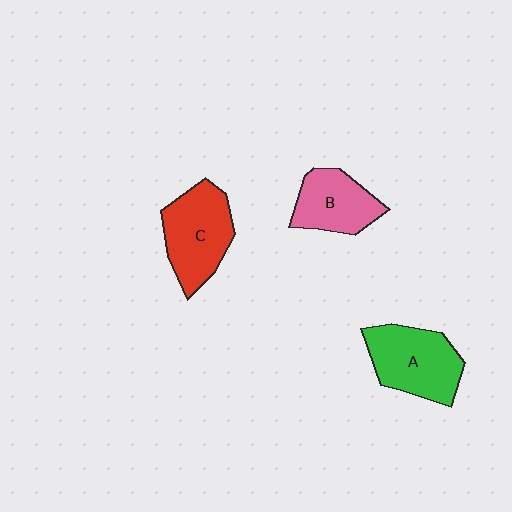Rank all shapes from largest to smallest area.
From largest to smallest: A (green), C (red), B (pink).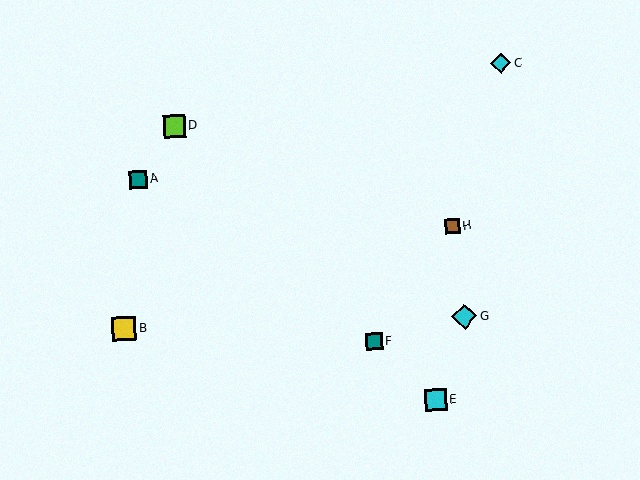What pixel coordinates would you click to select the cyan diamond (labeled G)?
Click at (464, 317) to select the cyan diamond G.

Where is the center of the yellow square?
The center of the yellow square is at (124, 329).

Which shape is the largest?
The cyan diamond (labeled G) is the largest.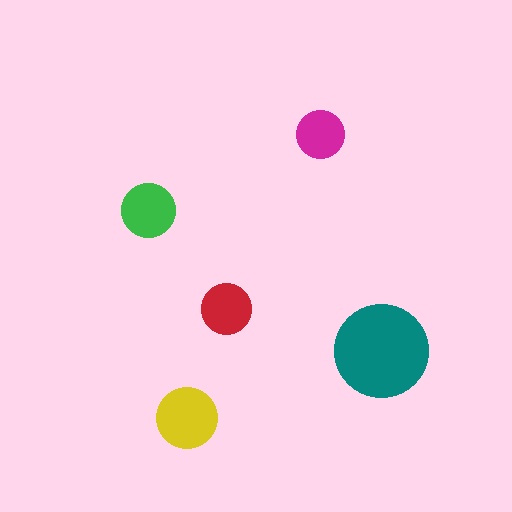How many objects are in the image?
There are 5 objects in the image.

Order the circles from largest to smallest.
the teal one, the yellow one, the green one, the red one, the magenta one.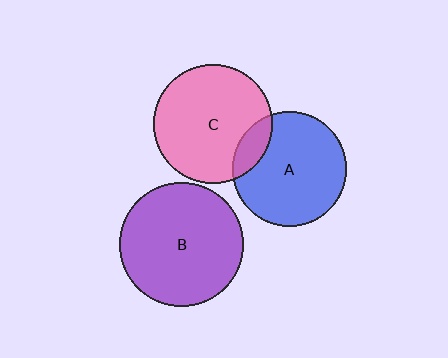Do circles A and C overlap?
Yes.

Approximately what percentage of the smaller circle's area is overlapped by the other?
Approximately 15%.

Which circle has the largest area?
Circle B (purple).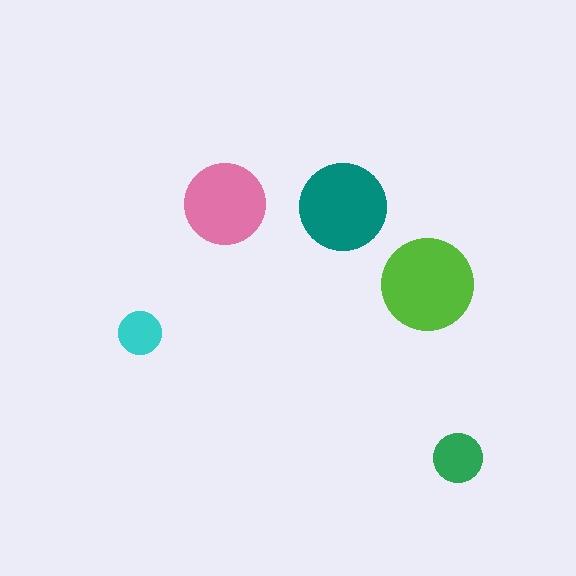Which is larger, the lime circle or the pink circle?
The lime one.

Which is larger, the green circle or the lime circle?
The lime one.